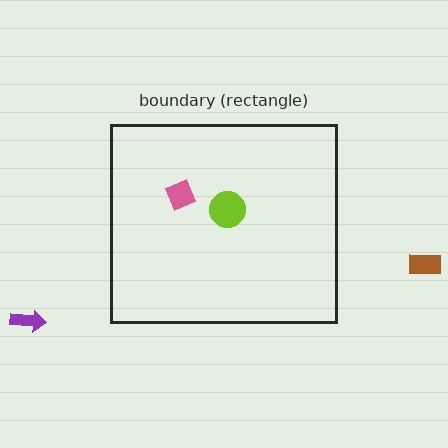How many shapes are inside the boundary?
2 inside, 2 outside.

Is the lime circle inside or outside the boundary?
Inside.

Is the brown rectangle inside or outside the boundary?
Outside.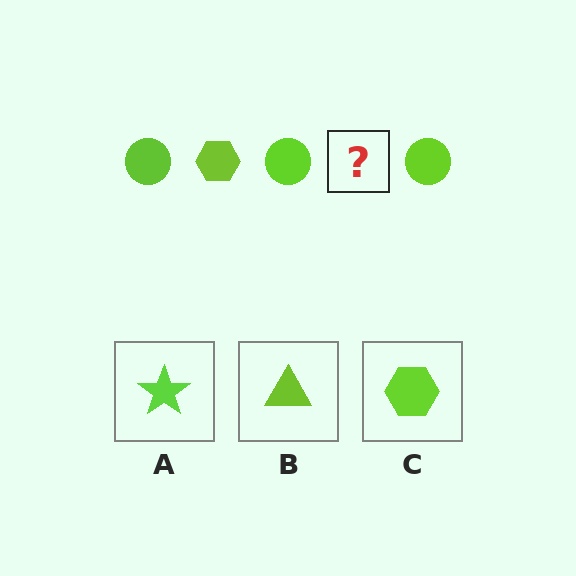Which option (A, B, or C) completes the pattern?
C.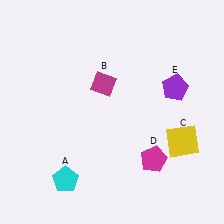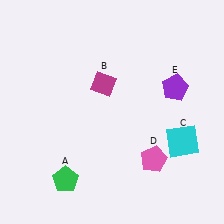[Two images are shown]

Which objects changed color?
A changed from cyan to green. C changed from yellow to cyan. D changed from magenta to pink.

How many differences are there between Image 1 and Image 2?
There are 3 differences between the two images.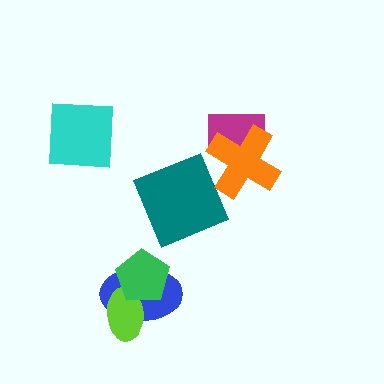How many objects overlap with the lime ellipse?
2 objects overlap with the lime ellipse.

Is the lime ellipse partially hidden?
Yes, it is partially covered by another shape.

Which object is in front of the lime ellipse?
The green pentagon is in front of the lime ellipse.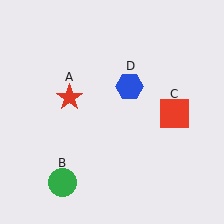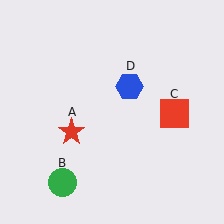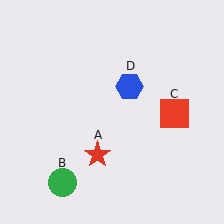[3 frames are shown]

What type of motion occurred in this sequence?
The red star (object A) rotated counterclockwise around the center of the scene.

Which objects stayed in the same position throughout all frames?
Green circle (object B) and red square (object C) and blue hexagon (object D) remained stationary.